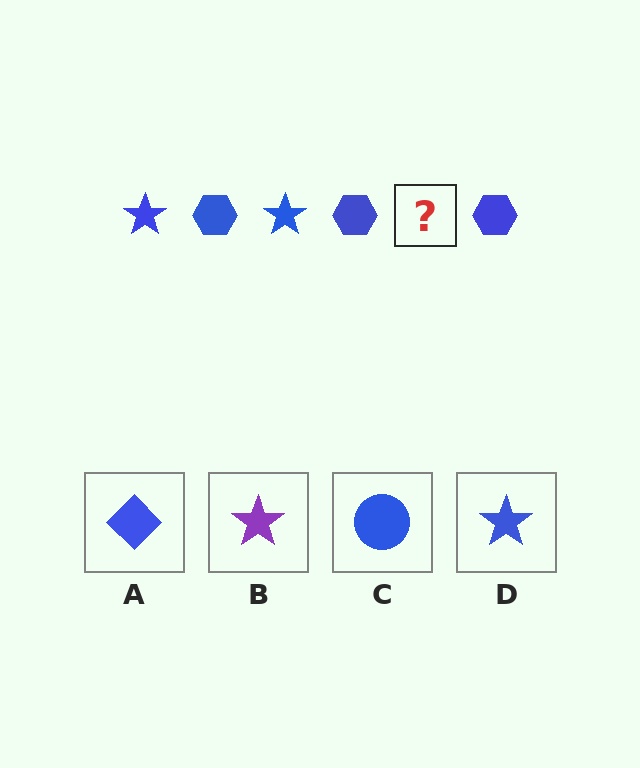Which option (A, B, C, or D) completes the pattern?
D.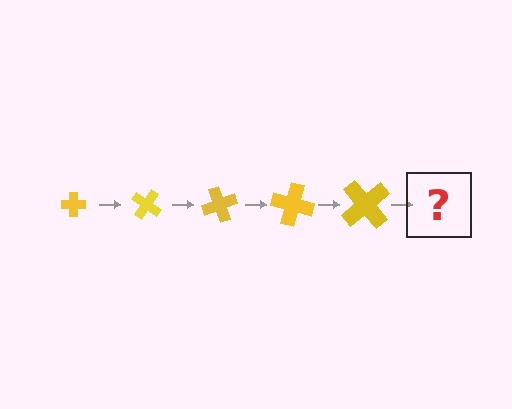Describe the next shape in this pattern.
It should be a cross, larger than the previous one and rotated 175 degrees from the start.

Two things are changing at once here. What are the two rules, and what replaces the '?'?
The two rules are that the cross grows larger each step and it rotates 35 degrees each step. The '?' should be a cross, larger than the previous one and rotated 175 degrees from the start.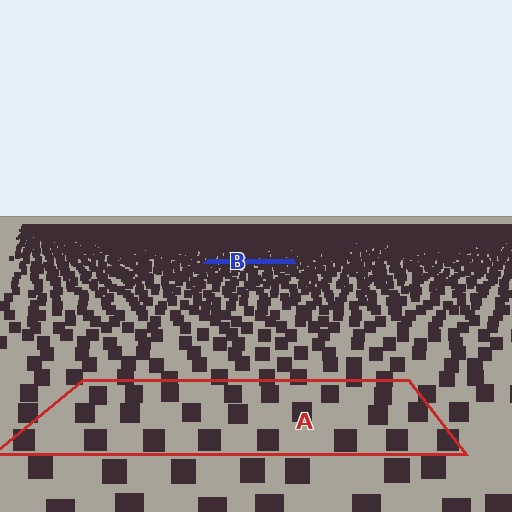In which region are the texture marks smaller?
The texture marks are smaller in region B, because it is farther away.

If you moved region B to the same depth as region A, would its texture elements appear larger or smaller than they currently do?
They would appear larger. At a closer depth, the same texture elements are projected at a bigger on-screen size.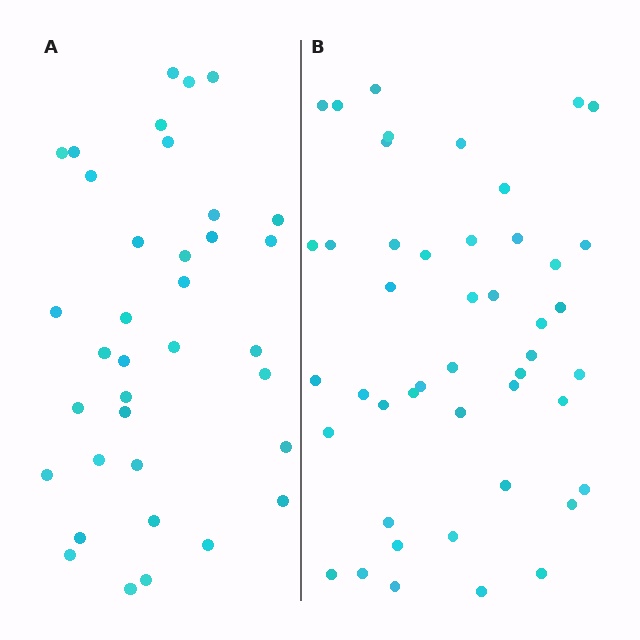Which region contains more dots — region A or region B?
Region B (the right region) has more dots.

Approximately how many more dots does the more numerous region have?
Region B has roughly 10 or so more dots than region A.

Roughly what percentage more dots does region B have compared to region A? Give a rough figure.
About 30% more.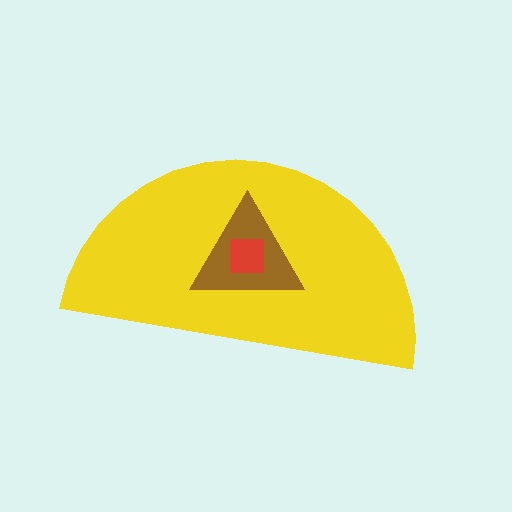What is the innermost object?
The red square.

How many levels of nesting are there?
3.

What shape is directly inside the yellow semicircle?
The brown triangle.